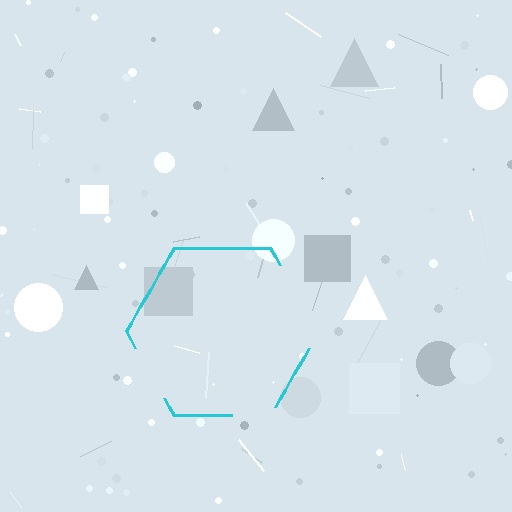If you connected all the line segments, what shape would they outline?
They would outline a hexagon.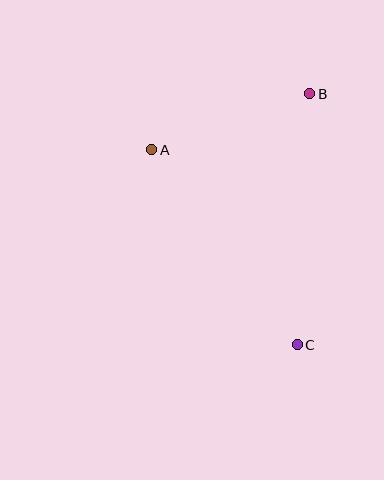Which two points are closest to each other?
Points A and B are closest to each other.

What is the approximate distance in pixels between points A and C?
The distance between A and C is approximately 243 pixels.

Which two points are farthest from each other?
Points B and C are farthest from each other.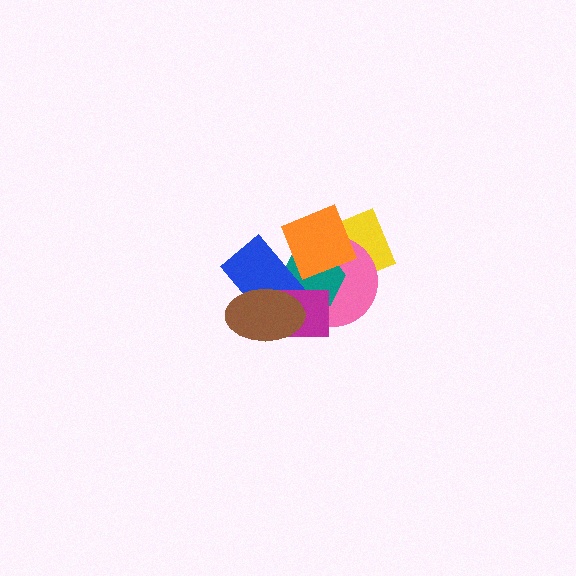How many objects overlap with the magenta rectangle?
4 objects overlap with the magenta rectangle.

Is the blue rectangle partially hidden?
Yes, it is partially covered by another shape.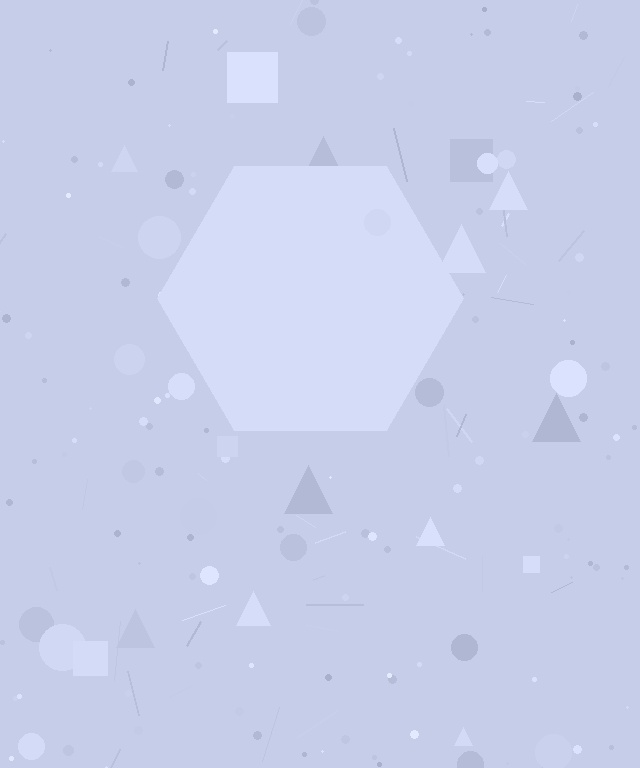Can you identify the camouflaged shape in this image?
The camouflaged shape is a hexagon.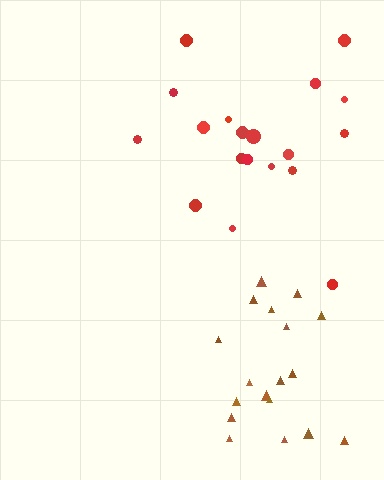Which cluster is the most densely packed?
Brown.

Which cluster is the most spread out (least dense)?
Red.